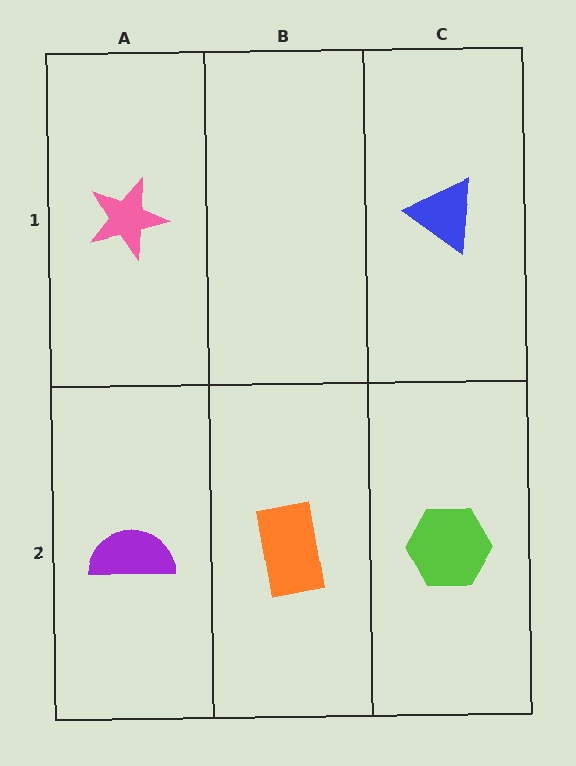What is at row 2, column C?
A lime hexagon.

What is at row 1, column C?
A blue triangle.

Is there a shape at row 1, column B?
No, that cell is empty.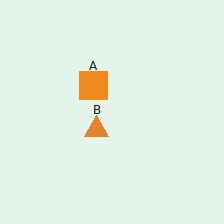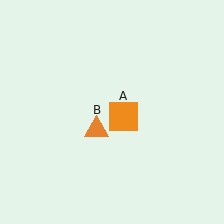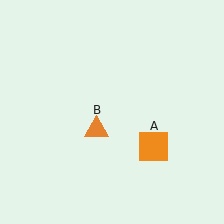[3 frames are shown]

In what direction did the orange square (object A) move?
The orange square (object A) moved down and to the right.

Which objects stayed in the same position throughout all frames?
Orange triangle (object B) remained stationary.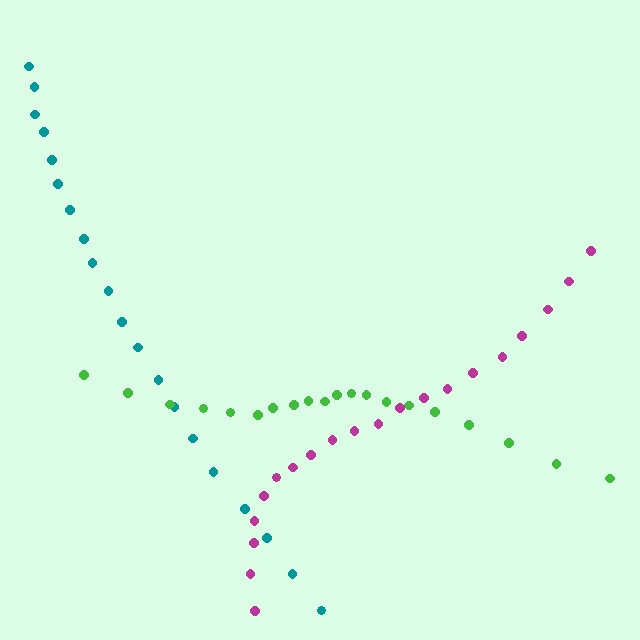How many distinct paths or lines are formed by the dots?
There are 3 distinct paths.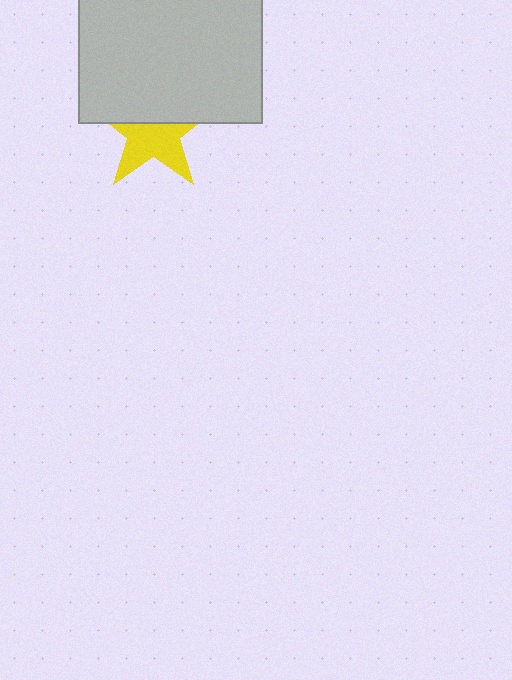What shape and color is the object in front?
The object in front is a light gray rectangle.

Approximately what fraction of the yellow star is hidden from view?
Roughly 45% of the yellow star is hidden behind the light gray rectangle.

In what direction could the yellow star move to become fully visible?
The yellow star could move down. That would shift it out from behind the light gray rectangle entirely.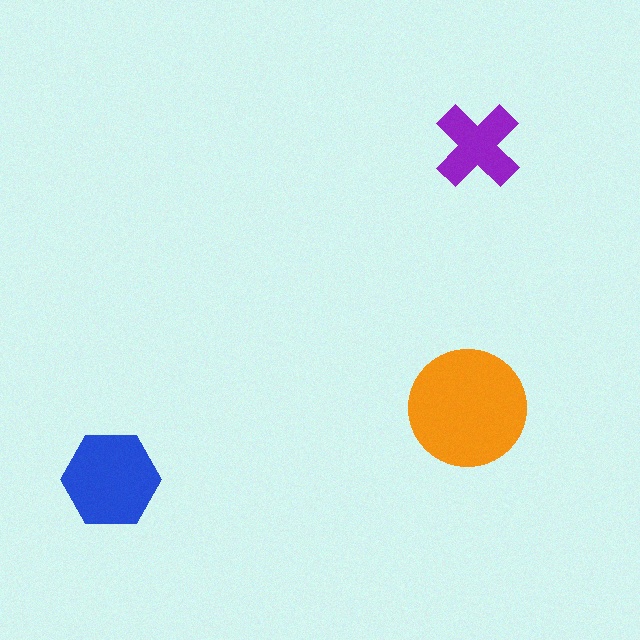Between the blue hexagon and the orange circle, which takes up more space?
The orange circle.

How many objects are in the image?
There are 3 objects in the image.